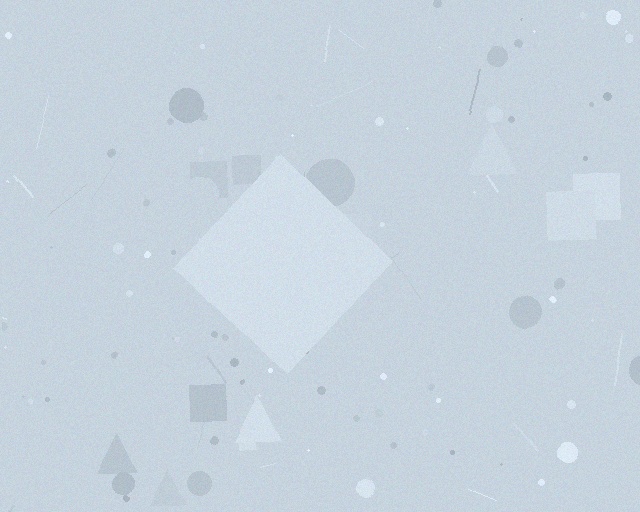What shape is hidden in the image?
A diamond is hidden in the image.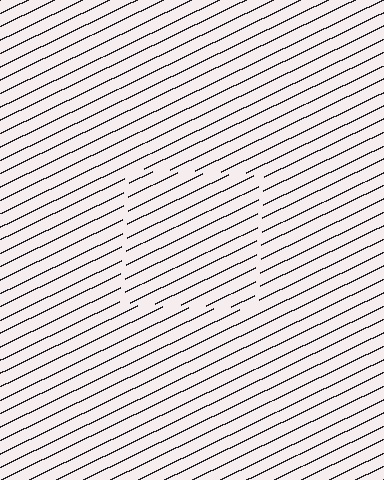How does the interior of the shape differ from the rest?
The interior of the shape contains the same grating, shifted by half a period — the contour is defined by the phase discontinuity where line-ends from the inner and outer gratings abut.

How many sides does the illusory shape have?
4 sides — the line-ends trace a square.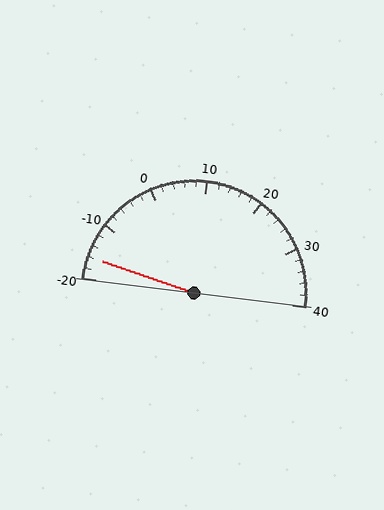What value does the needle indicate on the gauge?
The needle indicates approximately -16.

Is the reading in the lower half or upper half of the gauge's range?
The reading is in the lower half of the range (-20 to 40).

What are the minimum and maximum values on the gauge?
The gauge ranges from -20 to 40.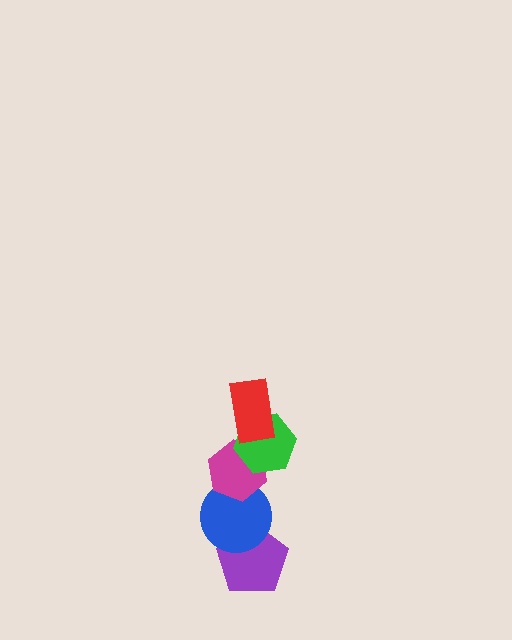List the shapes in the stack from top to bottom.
From top to bottom: the red rectangle, the green hexagon, the magenta hexagon, the blue circle, the purple pentagon.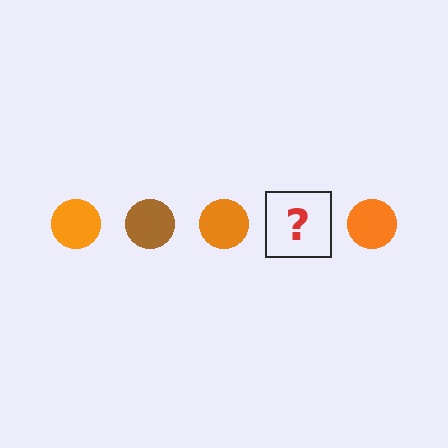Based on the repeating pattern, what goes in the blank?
The blank should be a brown circle.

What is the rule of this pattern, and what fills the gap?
The rule is that the pattern cycles through orange, brown circles. The gap should be filled with a brown circle.